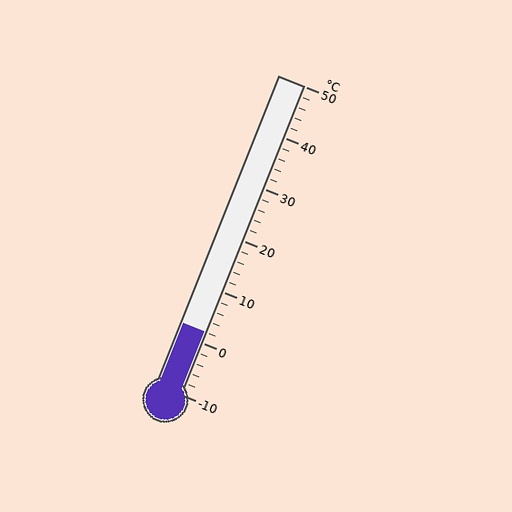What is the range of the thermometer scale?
The thermometer scale ranges from -10°C to 50°C.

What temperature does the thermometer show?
The thermometer shows approximately 2°C.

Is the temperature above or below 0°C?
The temperature is above 0°C.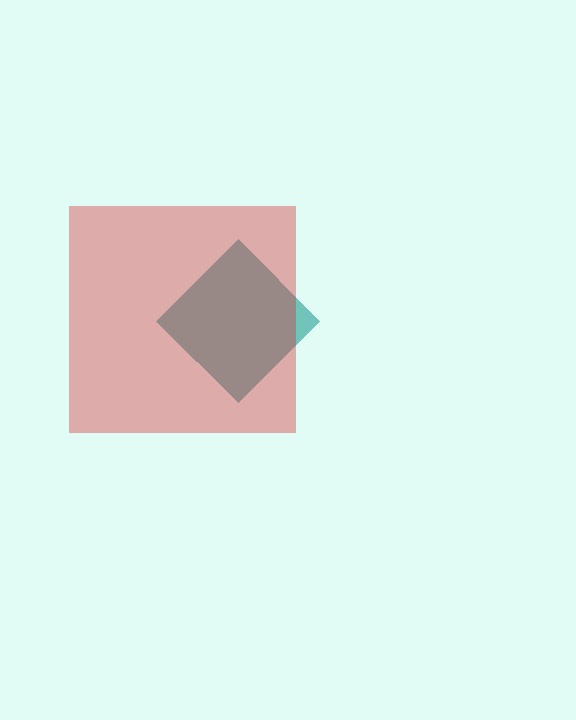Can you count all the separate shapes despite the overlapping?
Yes, there are 2 separate shapes.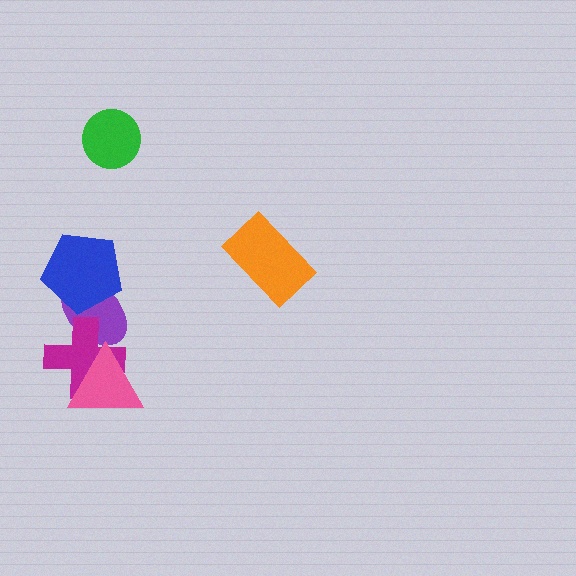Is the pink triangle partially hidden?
No, no other shape covers it.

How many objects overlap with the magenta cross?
2 objects overlap with the magenta cross.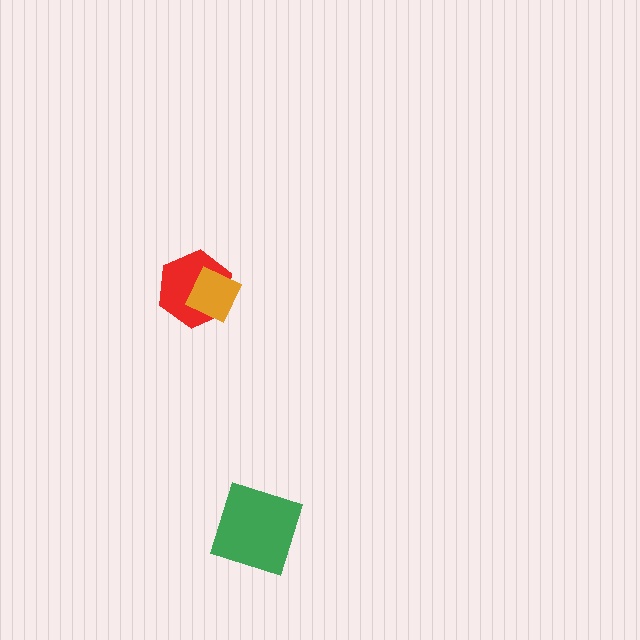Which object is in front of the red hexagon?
The orange diamond is in front of the red hexagon.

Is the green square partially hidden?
No, no other shape covers it.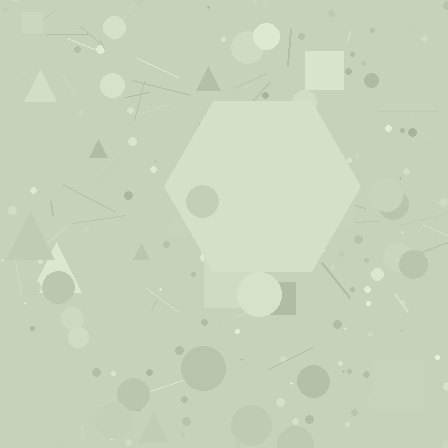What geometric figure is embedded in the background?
A hexagon is embedded in the background.